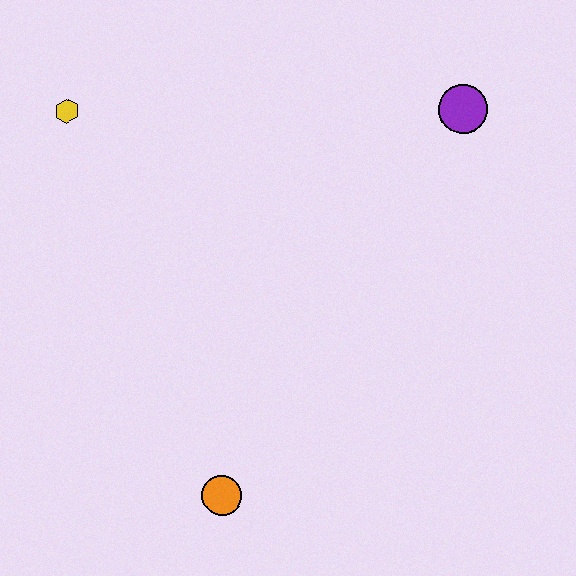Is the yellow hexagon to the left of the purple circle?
Yes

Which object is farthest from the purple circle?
The orange circle is farthest from the purple circle.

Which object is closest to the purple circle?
The yellow hexagon is closest to the purple circle.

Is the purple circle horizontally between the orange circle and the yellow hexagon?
No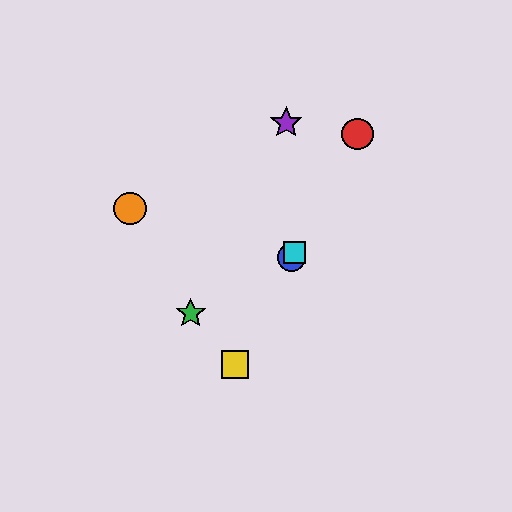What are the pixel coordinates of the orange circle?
The orange circle is at (130, 209).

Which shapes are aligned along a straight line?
The red circle, the blue circle, the yellow square, the cyan square are aligned along a straight line.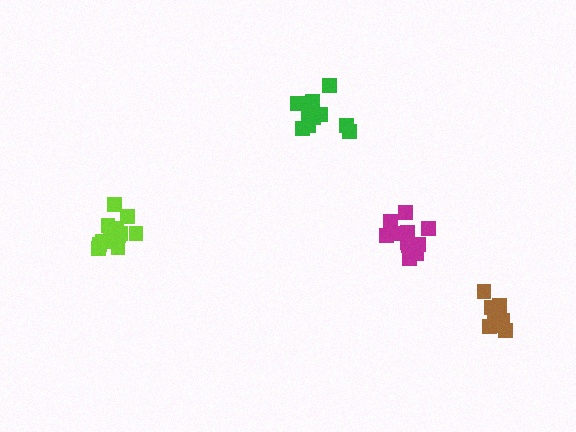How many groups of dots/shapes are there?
There are 4 groups.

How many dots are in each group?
Group 1: 9 dots, Group 2: 13 dots, Group 3: 11 dots, Group 4: 10 dots (43 total).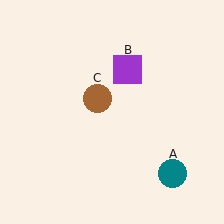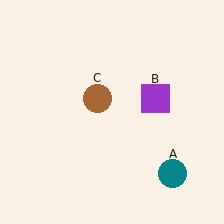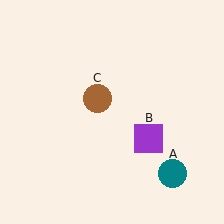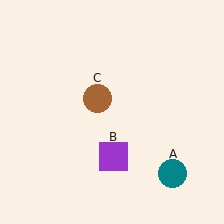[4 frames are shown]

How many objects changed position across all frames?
1 object changed position: purple square (object B).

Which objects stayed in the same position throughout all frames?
Teal circle (object A) and brown circle (object C) remained stationary.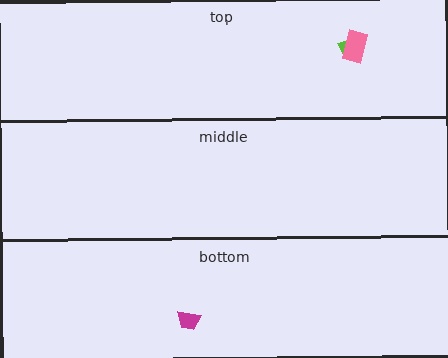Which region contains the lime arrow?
The top region.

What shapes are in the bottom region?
The magenta trapezoid.